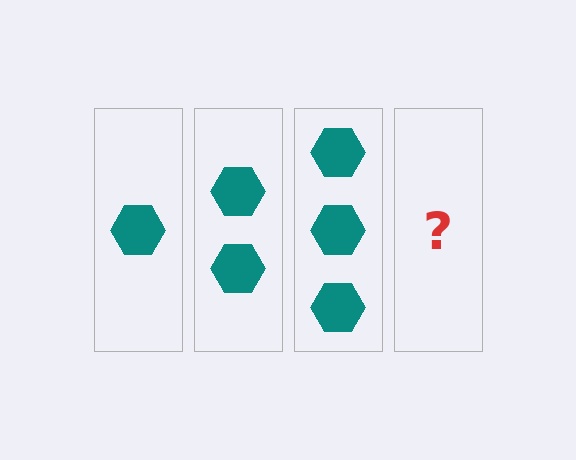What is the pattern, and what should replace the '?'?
The pattern is that each step adds one more hexagon. The '?' should be 4 hexagons.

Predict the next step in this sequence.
The next step is 4 hexagons.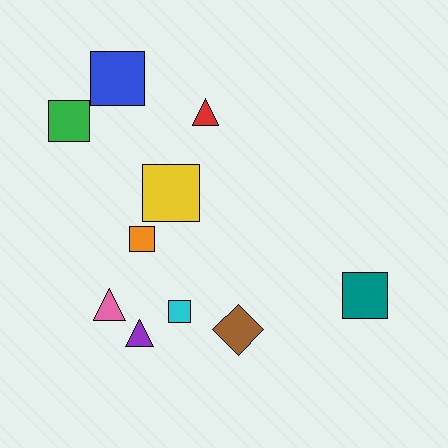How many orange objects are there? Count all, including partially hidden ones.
There is 1 orange object.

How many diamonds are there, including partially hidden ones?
There is 1 diamond.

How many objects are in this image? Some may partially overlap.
There are 10 objects.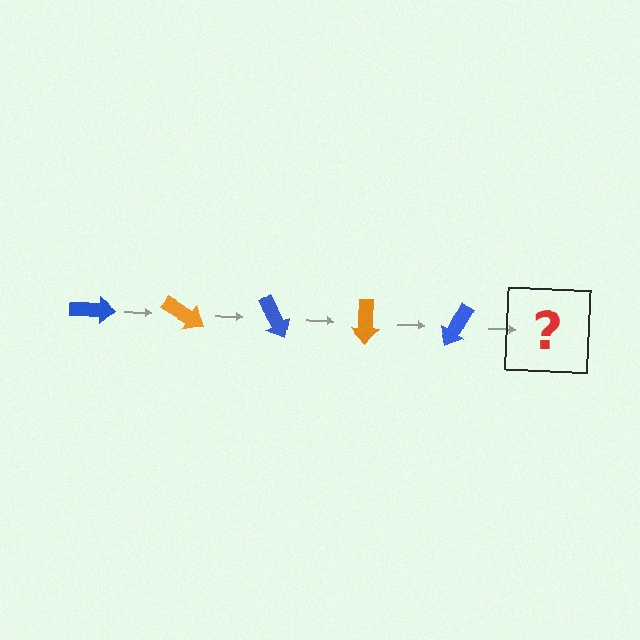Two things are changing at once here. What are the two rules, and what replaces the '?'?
The two rules are that it rotates 30 degrees each step and the color cycles through blue and orange. The '?' should be an orange arrow, rotated 150 degrees from the start.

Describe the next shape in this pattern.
It should be an orange arrow, rotated 150 degrees from the start.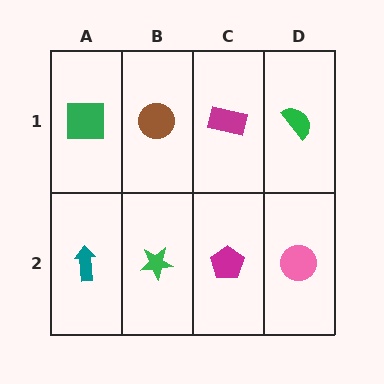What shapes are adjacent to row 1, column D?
A pink circle (row 2, column D), a magenta rectangle (row 1, column C).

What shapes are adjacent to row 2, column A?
A green square (row 1, column A), a green star (row 2, column B).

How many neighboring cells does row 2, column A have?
2.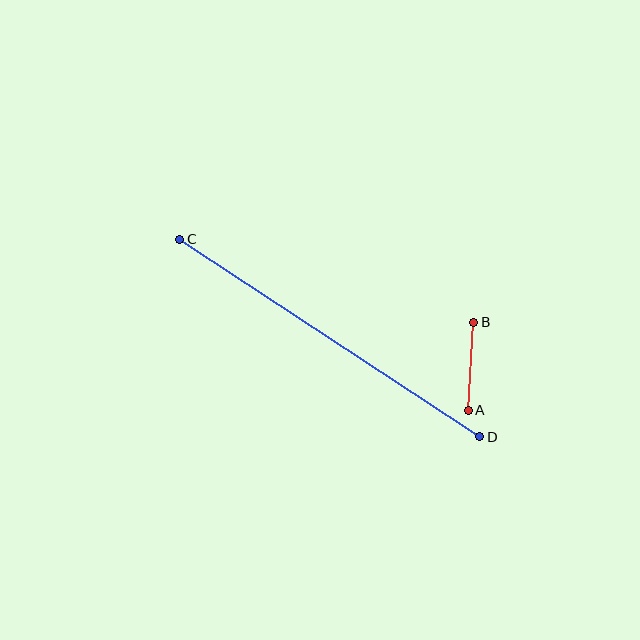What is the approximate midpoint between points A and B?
The midpoint is at approximately (471, 366) pixels.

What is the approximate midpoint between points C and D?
The midpoint is at approximately (330, 338) pixels.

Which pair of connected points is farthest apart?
Points C and D are farthest apart.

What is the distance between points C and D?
The distance is approximately 359 pixels.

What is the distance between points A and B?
The distance is approximately 88 pixels.